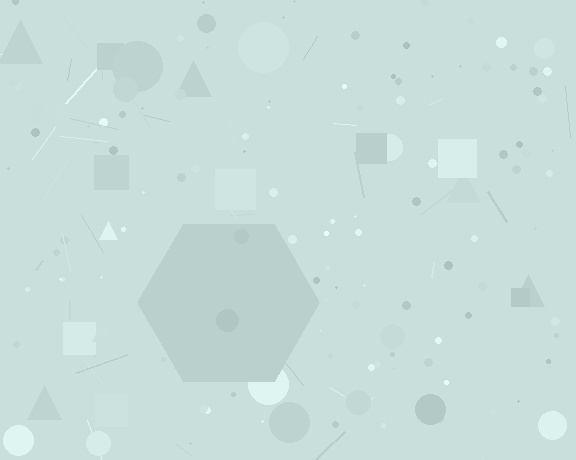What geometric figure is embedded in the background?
A hexagon is embedded in the background.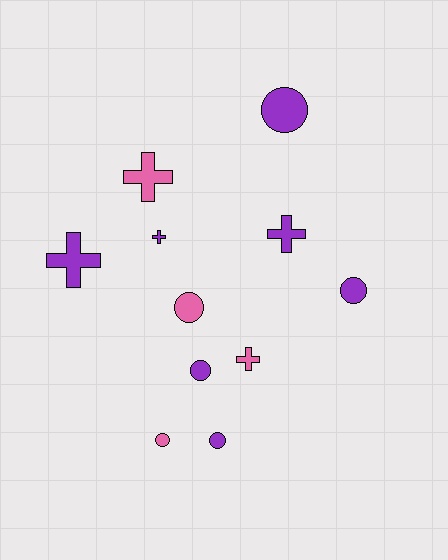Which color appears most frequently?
Purple, with 7 objects.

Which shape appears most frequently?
Circle, with 6 objects.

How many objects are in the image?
There are 11 objects.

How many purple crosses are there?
There are 3 purple crosses.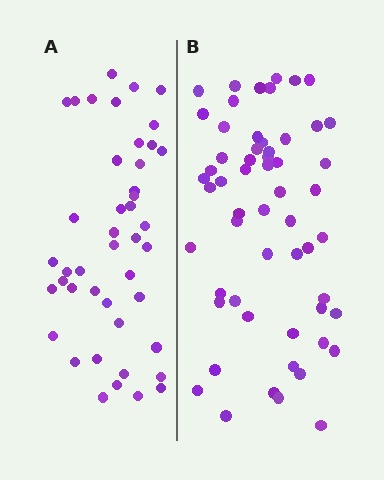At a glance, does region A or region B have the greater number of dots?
Region B (the right region) has more dots.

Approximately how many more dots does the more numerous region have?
Region B has approximately 15 more dots than region A.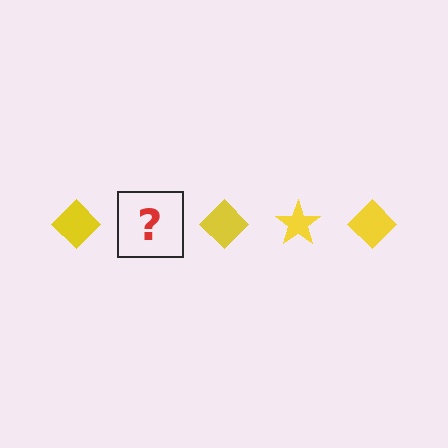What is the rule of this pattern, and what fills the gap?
The rule is that the pattern cycles through diamond, star shapes in yellow. The gap should be filled with a yellow star.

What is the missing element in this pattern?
The missing element is a yellow star.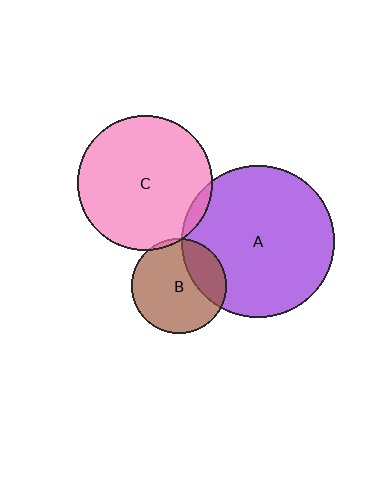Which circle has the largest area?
Circle A (purple).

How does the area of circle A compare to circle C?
Approximately 1.3 times.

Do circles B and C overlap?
Yes.